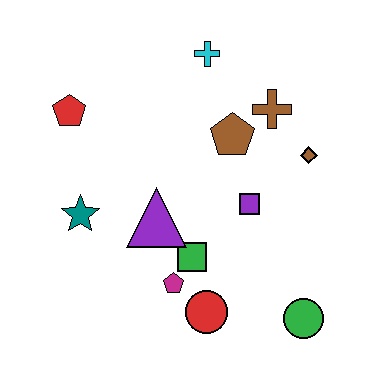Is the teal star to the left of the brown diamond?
Yes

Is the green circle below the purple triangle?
Yes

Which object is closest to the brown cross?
The brown pentagon is closest to the brown cross.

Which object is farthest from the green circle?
The red pentagon is farthest from the green circle.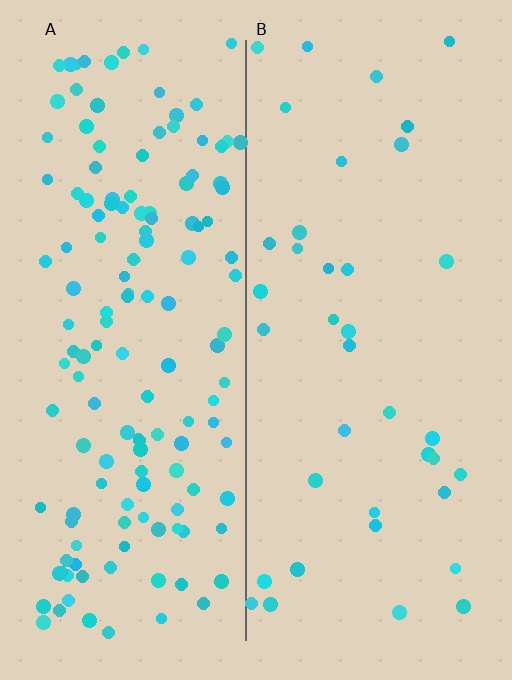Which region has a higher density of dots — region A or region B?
A (the left).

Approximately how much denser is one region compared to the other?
Approximately 3.8× — region A over region B.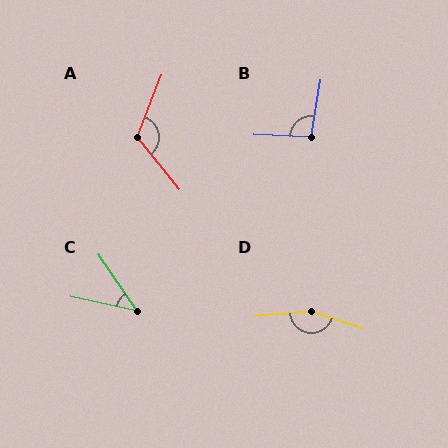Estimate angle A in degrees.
Approximately 120 degrees.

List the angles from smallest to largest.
C (44°), B (97°), A (120°), D (157°).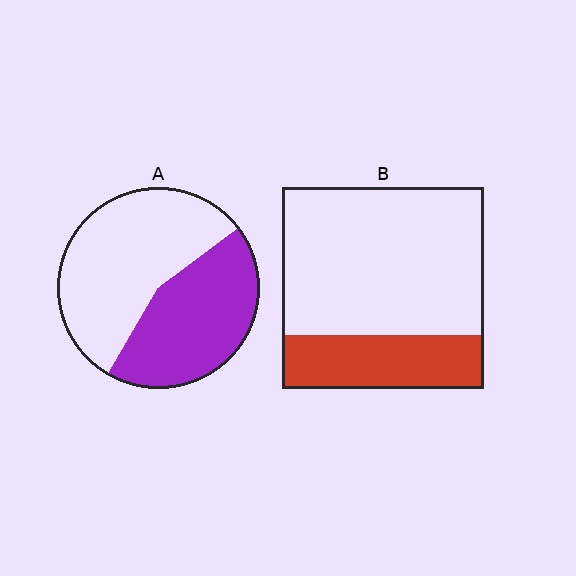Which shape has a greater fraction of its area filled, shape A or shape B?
Shape A.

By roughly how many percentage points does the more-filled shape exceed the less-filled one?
By roughly 15 percentage points (A over B).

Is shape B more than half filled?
No.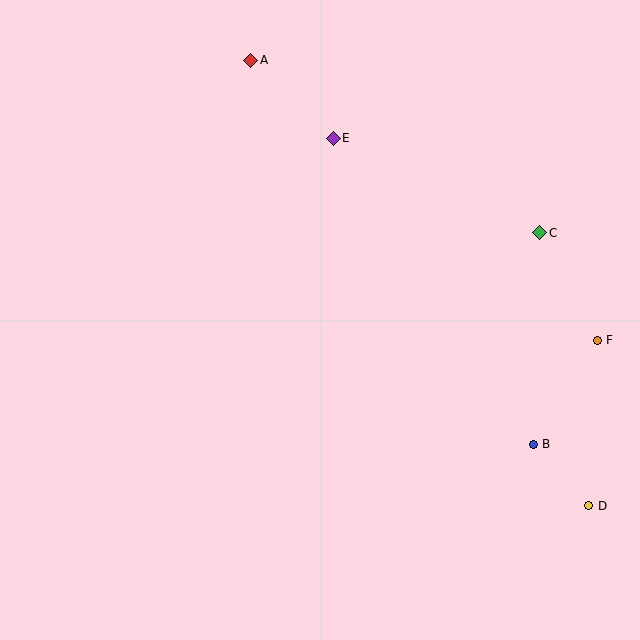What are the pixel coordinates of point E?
Point E is at (333, 138).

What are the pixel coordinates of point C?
Point C is at (540, 233).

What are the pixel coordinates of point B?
Point B is at (533, 444).